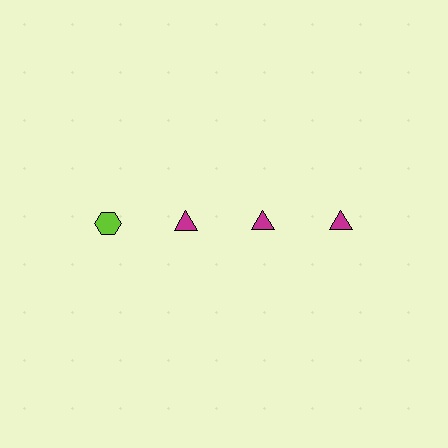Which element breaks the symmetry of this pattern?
The lime hexagon in the top row, leftmost column breaks the symmetry. All other shapes are magenta triangles.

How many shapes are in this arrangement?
There are 4 shapes arranged in a grid pattern.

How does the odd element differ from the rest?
It differs in both color (lime instead of magenta) and shape (hexagon instead of triangle).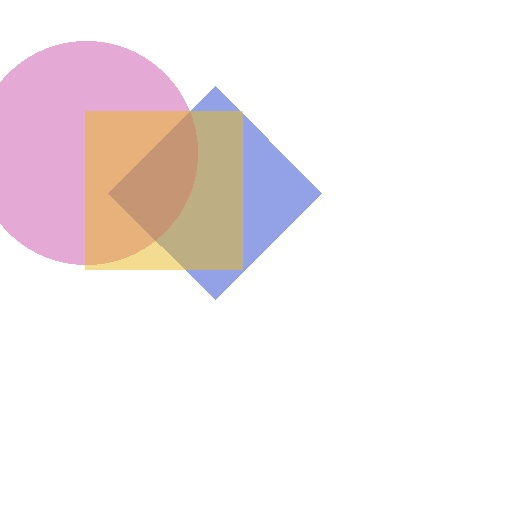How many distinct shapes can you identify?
There are 3 distinct shapes: a blue diamond, a magenta circle, a yellow square.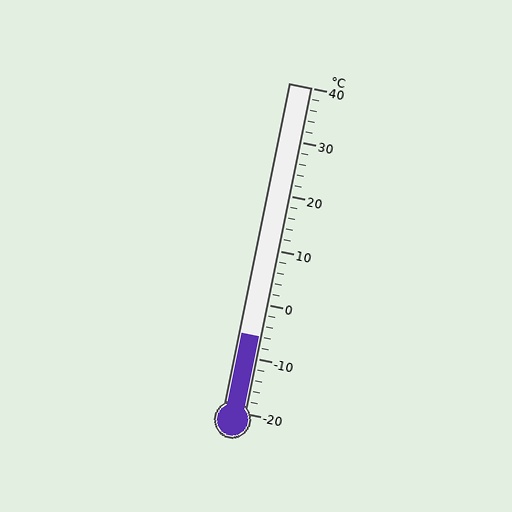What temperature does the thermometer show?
The thermometer shows approximately -6°C.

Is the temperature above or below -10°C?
The temperature is above -10°C.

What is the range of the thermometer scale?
The thermometer scale ranges from -20°C to 40°C.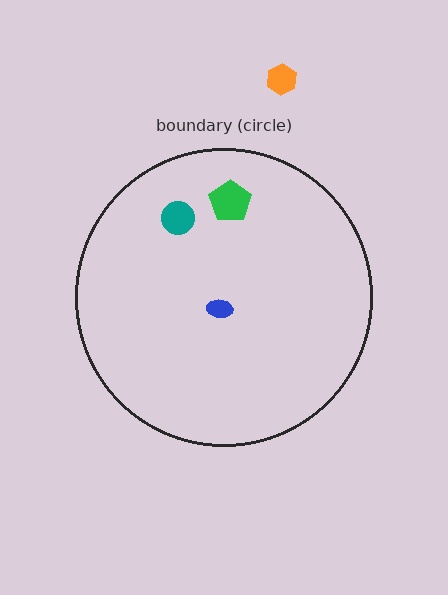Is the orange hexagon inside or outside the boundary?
Outside.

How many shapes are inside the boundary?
3 inside, 1 outside.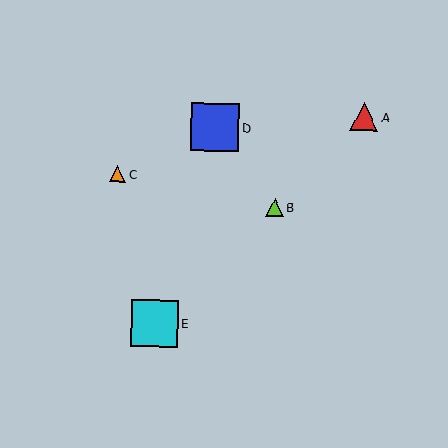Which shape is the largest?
The blue square (labeled D) is the largest.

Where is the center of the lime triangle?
The center of the lime triangle is at (275, 207).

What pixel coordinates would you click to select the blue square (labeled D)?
Click at (215, 128) to select the blue square D.